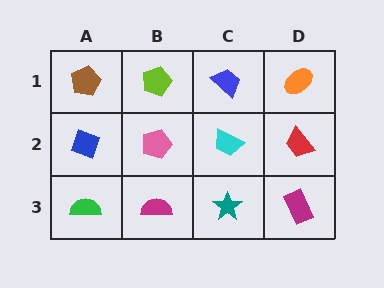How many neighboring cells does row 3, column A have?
2.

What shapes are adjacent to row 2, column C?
A blue trapezoid (row 1, column C), a teal star (row 3, column C), a pink pentagon (row 2, column B), a red trapezoid (row 2, column D).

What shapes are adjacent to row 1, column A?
A blue diamond (row 2, column A), a lime pentagon (row 1, column B).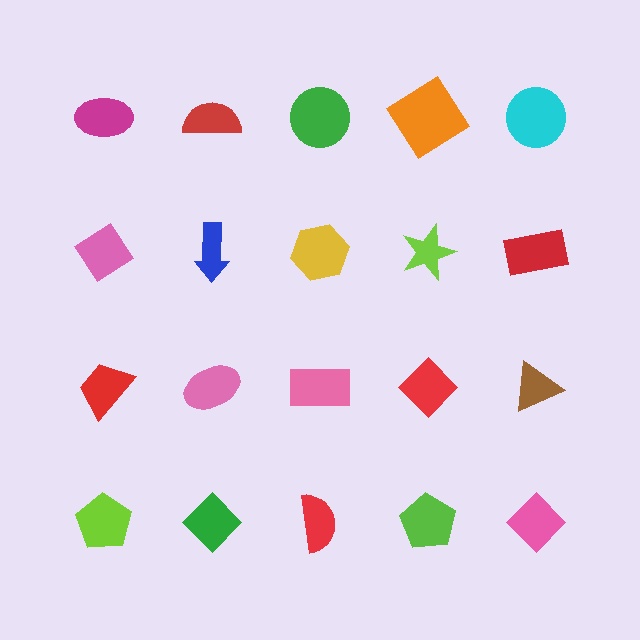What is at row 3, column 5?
A brown triangle.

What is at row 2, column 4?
A lime star.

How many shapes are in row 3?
5 shapes.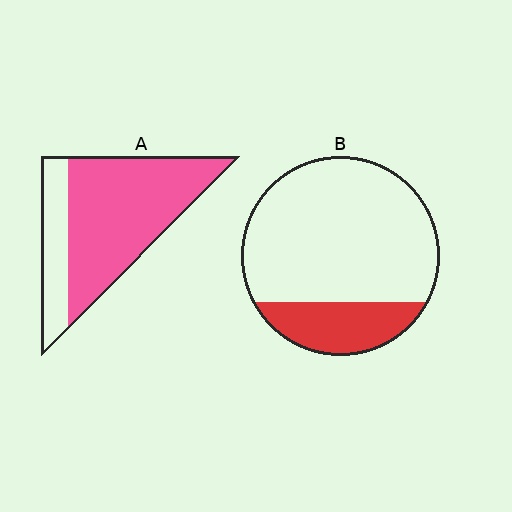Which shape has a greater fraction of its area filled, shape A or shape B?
Shape A.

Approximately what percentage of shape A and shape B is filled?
A is approximately 75% and B is approximately 20%.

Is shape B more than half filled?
No.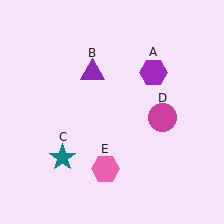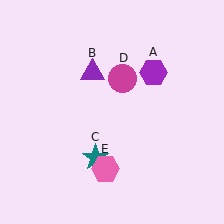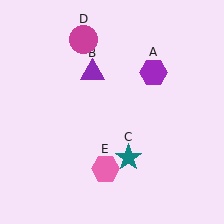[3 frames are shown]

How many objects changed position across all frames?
2 objects changed position: teal star (object C), magenta circle (object D).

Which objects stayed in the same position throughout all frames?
Purple hexagon (object A) and purple triangle (object B) and pink hexagon (object E) remained stationary.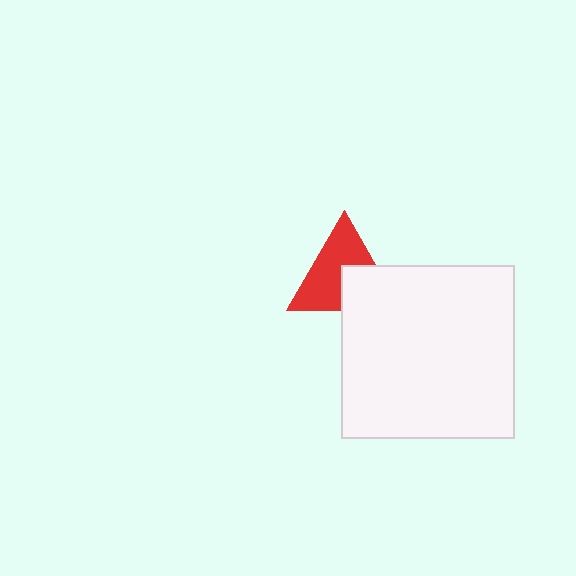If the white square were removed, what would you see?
You would see the complete red triangle.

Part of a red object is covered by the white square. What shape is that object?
It is a triangle.